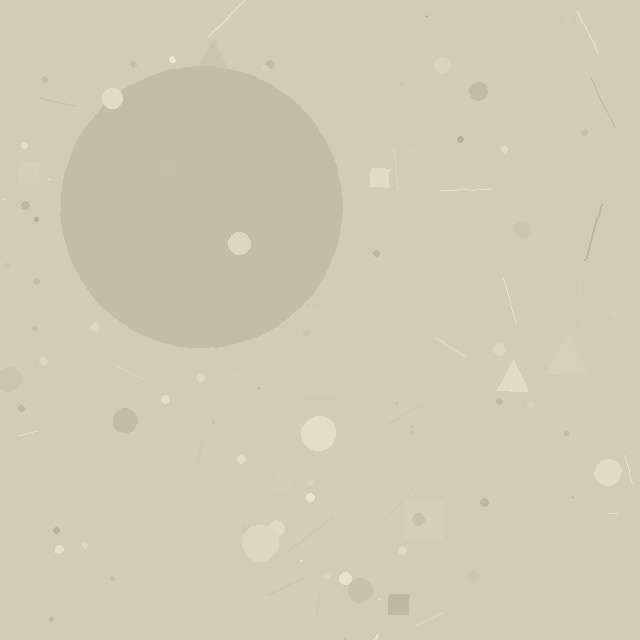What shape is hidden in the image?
A circle is hidden in the image.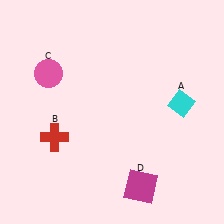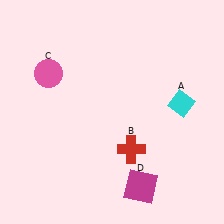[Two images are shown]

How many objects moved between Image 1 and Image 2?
1 object moved between the two images.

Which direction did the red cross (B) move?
The red cross (B) moved right.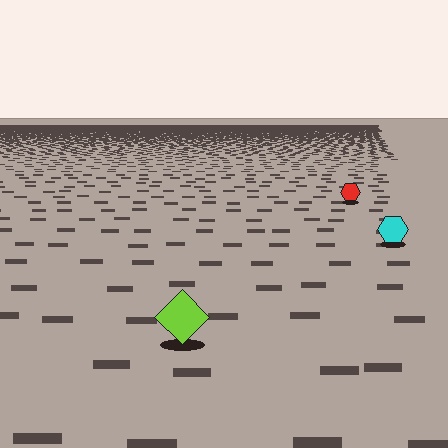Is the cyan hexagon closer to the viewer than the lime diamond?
No. The lime diamond is closer — you can tell from the texture gradient: the ground texture is coarser near it.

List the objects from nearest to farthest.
From nearest to farthest: the lime diamond, the cyan hexagon, the red hexagon.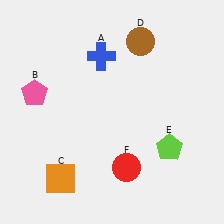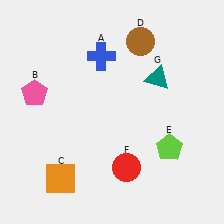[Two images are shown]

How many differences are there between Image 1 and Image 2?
There is 1 difference between the two images.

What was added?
A teal triangle (G) was added in Image 2.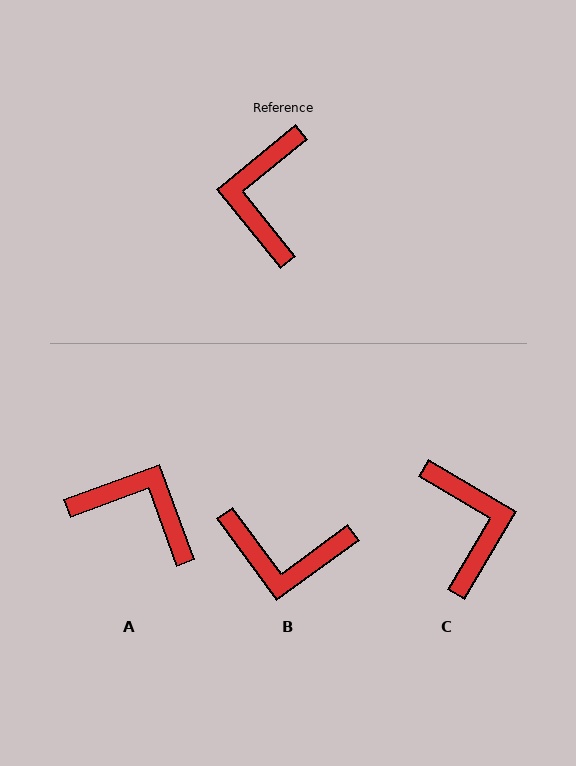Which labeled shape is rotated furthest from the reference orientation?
C, about 160 degrees away.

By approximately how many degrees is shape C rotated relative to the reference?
Approximately 160 degrees clockwise.